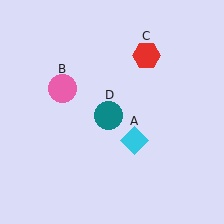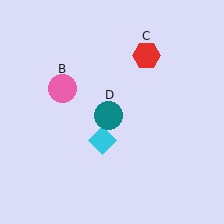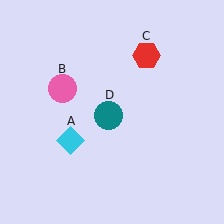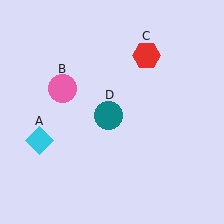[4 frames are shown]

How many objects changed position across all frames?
1 object changed position: cyan diamond (object A).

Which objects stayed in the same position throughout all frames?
Pink circle (object B) and red hexagon (object C) and teal circle (object D) remained stationary.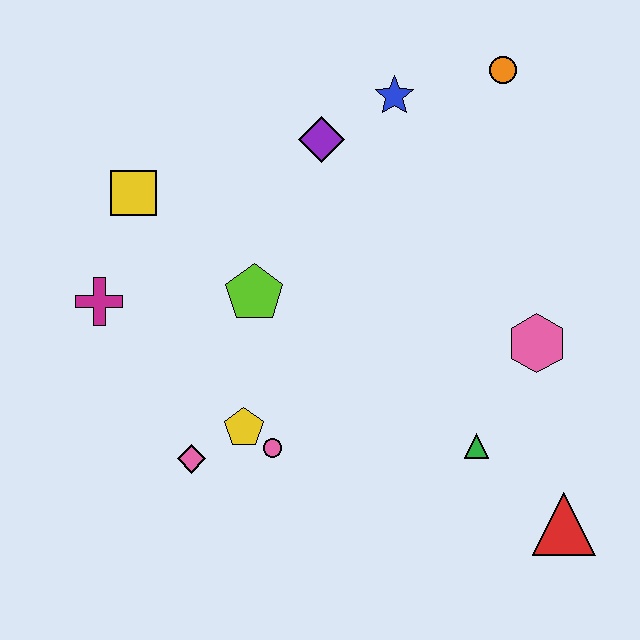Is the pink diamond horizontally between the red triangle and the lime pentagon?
No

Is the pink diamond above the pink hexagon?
No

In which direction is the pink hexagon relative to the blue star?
The pink hexagon is below the blue star.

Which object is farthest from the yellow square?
The red triangle is farthest from the yellow square.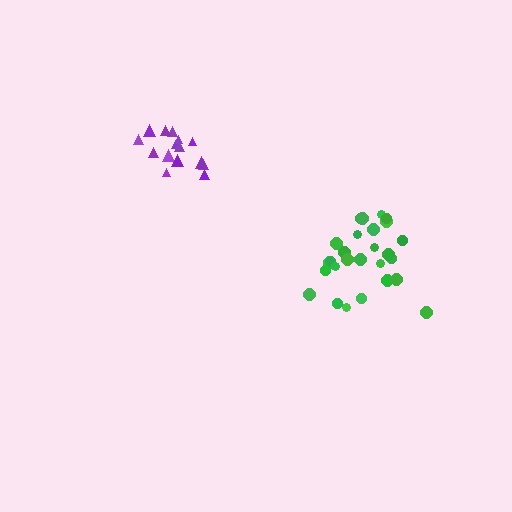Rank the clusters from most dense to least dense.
purple, green.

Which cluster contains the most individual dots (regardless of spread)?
Green (29).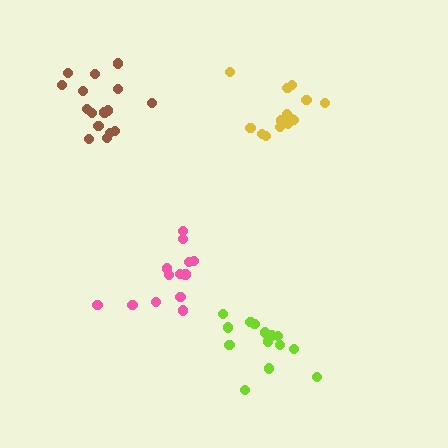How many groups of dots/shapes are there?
There are 4 groups.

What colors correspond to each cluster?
The clusters are colored: brown, pink, yellow, lime.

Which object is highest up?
The yellow cluster is topmost.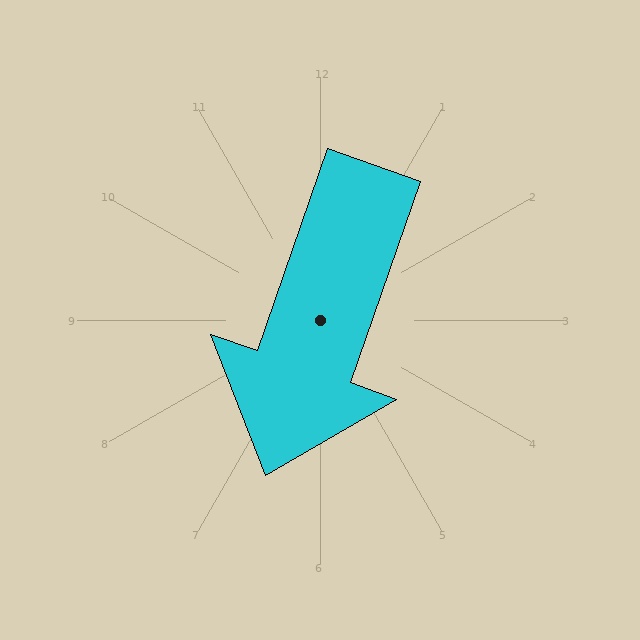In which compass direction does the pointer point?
South.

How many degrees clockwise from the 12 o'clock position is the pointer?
Approximately 199 degrees.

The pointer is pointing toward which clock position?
Roughly 7 o'clock.